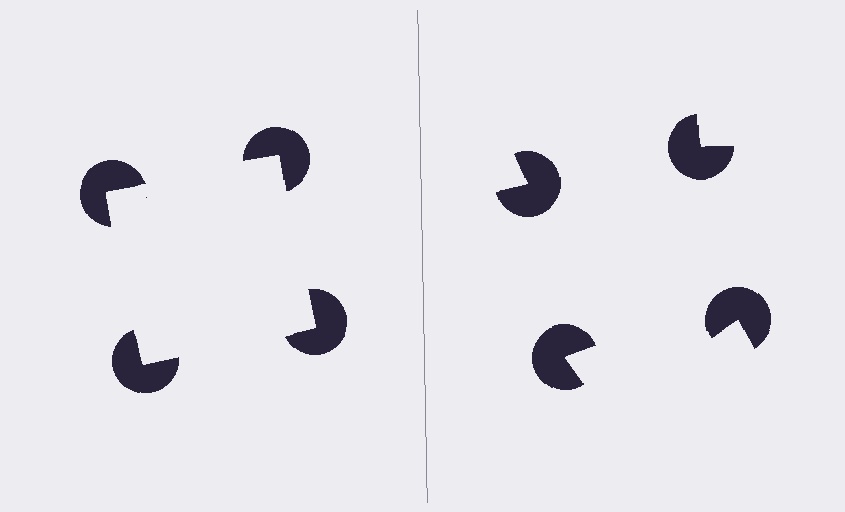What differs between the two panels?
The pac-man discs are positioned identically on both sides; only the wedge orientations differ. On the left they align to a square; on the right they are misaligned.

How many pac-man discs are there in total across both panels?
8 — 4 on each side.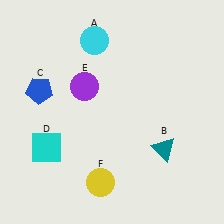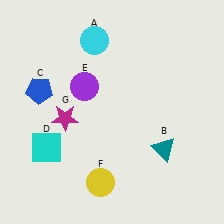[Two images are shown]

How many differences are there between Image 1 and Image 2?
There is 1 difference between the two images.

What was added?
A magenta star (G) was added in Image 2.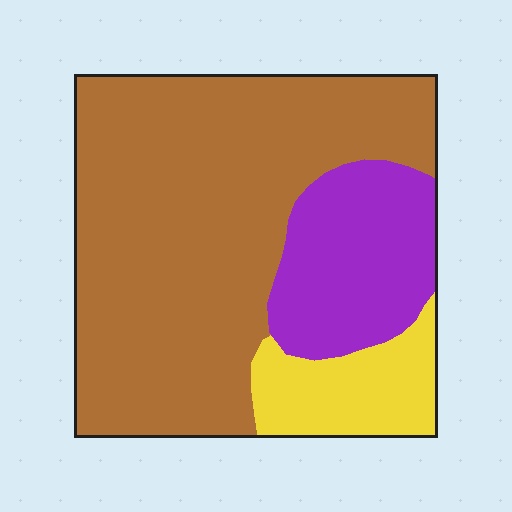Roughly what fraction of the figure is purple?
Purple takes up less than a quarter of the figure.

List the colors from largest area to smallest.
From largest to smallest: brown, purple, yellow.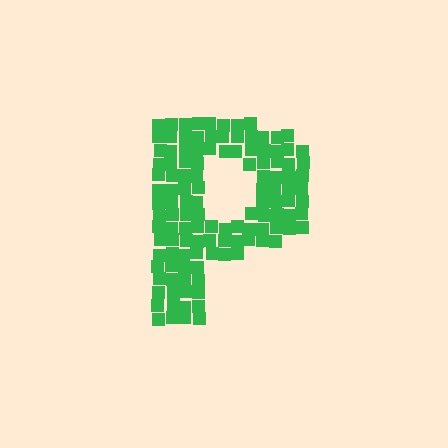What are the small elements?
The small elements are squares.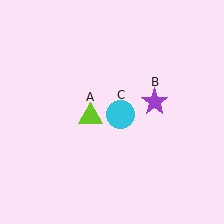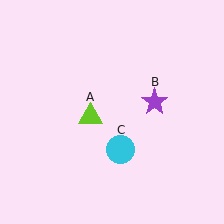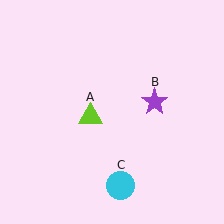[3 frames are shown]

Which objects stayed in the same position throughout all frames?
Lime triangle (object A) and purple star (object B) remained stationary.